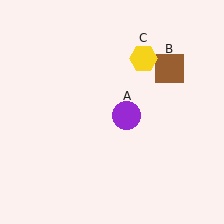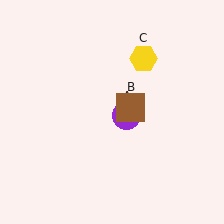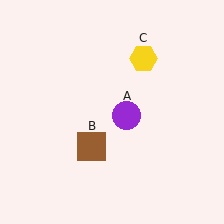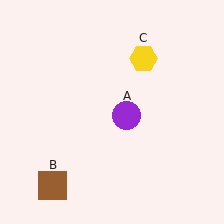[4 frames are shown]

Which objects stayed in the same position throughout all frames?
Purple circle (object A) and yellow hexagon (object C) remained stationary.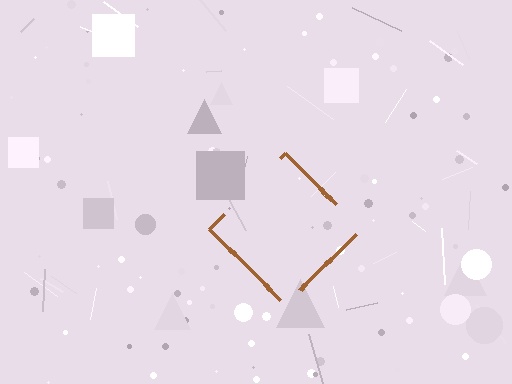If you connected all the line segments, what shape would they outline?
They would outline a diamond.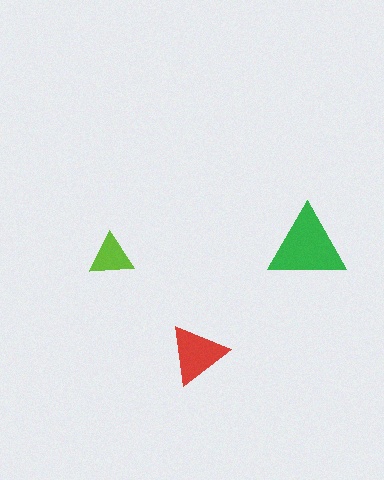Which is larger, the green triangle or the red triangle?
The green one.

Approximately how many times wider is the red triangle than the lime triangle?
About 1.5 times wider.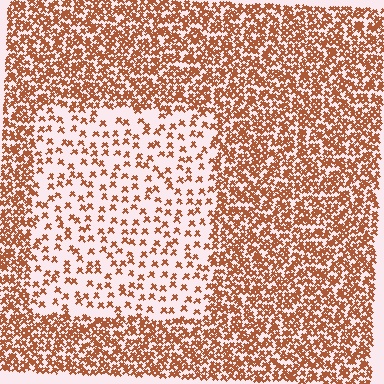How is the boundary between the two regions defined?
The boundary is defined by a change in element density (approximately 2.8x ratio). All elements are the same color, size, and shape.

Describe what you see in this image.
The image contains small brown elements arranged at two different densities. A rectangle-shaped region is visible where the elements are less densely packed than the surrounding area.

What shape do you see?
I see a rectangle.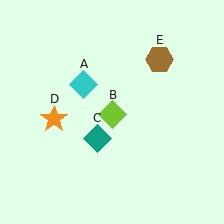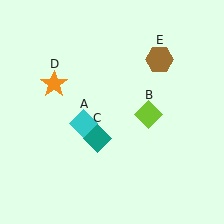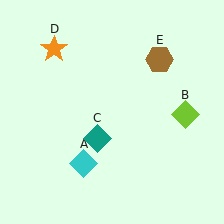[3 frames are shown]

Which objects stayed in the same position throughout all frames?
Teal diamond (object C) and brown hexagon (object E) remained stationary.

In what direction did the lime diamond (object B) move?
The lime diamond (object B) moved right.